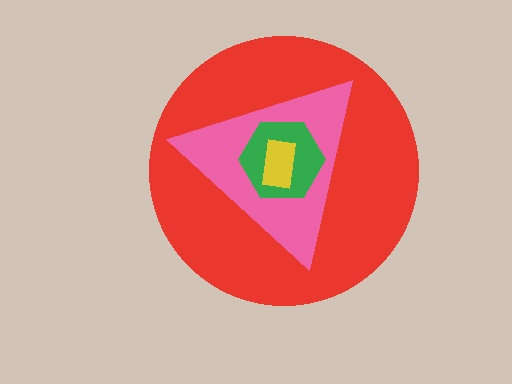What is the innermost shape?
The yellow rectangle.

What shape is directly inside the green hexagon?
The yellow rectangle.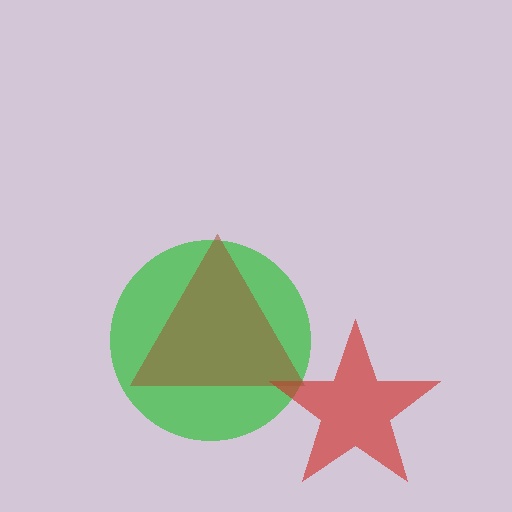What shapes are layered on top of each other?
The layered shapes are: a green circle, a red star, a brown triangle.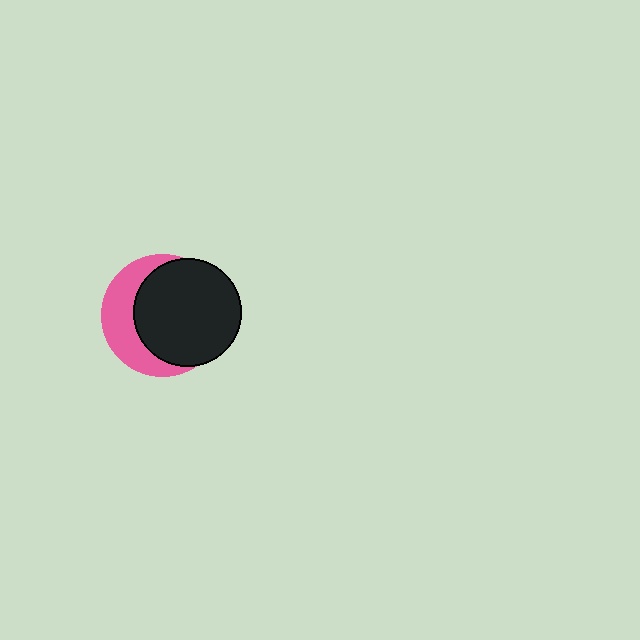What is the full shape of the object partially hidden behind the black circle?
The partially hidden object is a pink circle.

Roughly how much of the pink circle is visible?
A small part of it is visible (roughly 36%).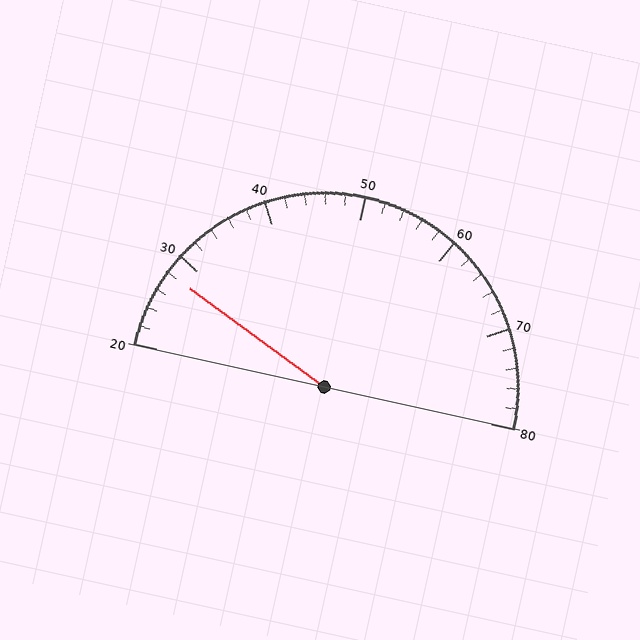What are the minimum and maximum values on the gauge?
The gauge ranges from 20 to 80.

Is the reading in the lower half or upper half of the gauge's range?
The reading is in the lower half of the range (20 to 80).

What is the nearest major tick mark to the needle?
The nearest major tick mark is 30.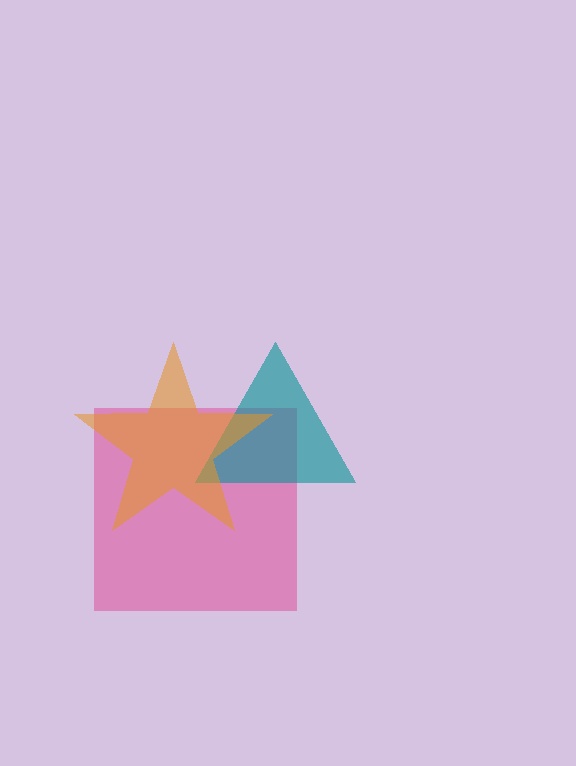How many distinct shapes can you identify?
There are 3 distinct shapes: a pink square, a teal triangle, an orange star.